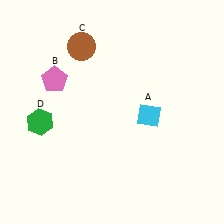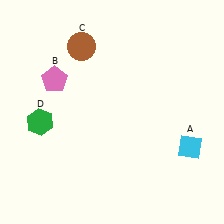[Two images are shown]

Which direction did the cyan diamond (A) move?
The cyan diamond (A) moved right.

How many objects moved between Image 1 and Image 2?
1 object moved between the two images.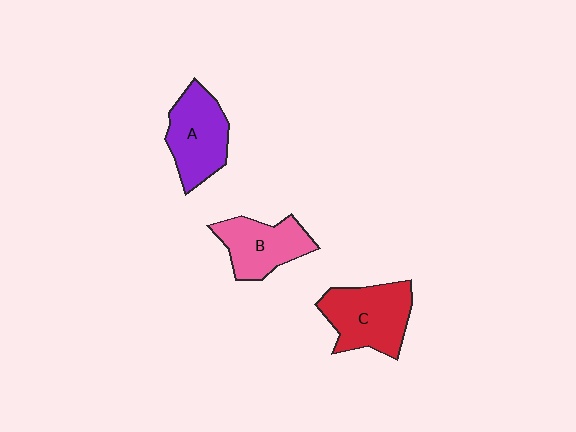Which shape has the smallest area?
Shape B (pink).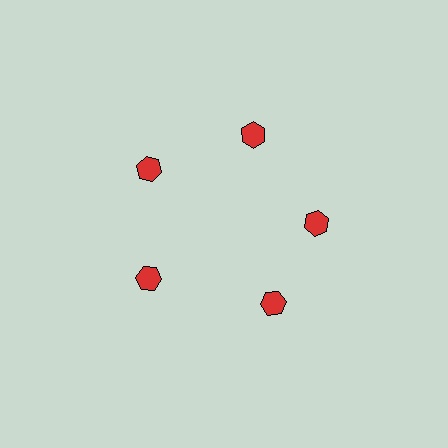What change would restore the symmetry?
The symmetry would be restored by rotating it back into even spacing with its neighbors so that all 5 hexagons sit at equal angles and equal distance from the center.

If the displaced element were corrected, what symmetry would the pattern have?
It would have 5-fold rotational symmetry — the pattern would map onto itself every 72 degrees.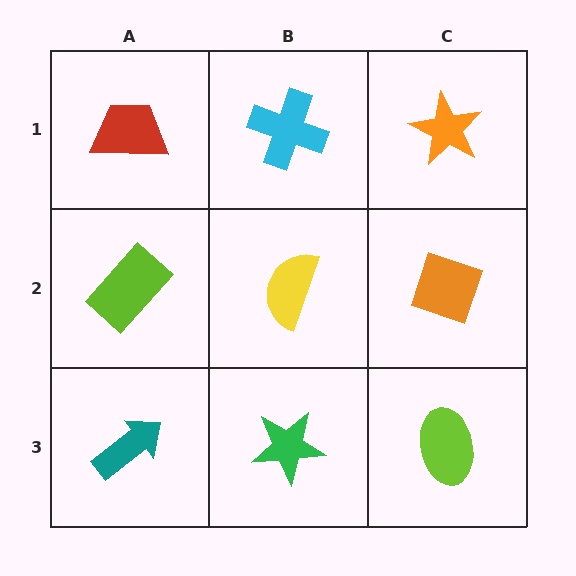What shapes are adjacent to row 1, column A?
A lime rectangle (row 2, column A), a cyan cross (row 1, column B).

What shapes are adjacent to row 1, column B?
A yellow semicircle (row 2, column B), a red trapezoid (row 1, column A), an orange star (row 1, column C).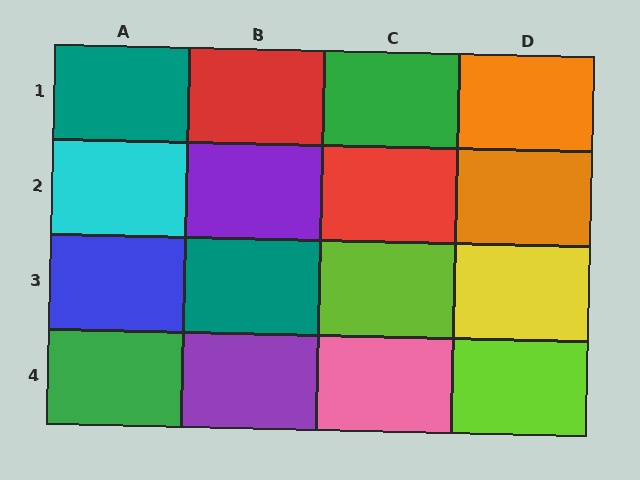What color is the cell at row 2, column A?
Cyan.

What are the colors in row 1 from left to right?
Teal, red, green, orange.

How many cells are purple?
2 cells are purple.